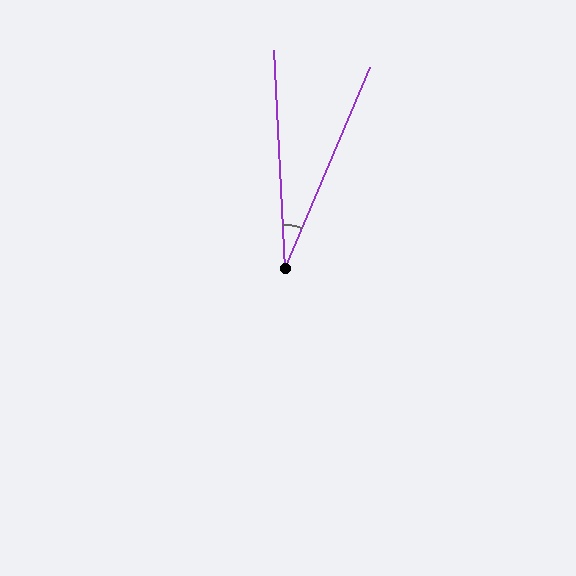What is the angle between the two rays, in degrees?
Approximately 26 degrees.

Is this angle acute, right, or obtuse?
It is acute.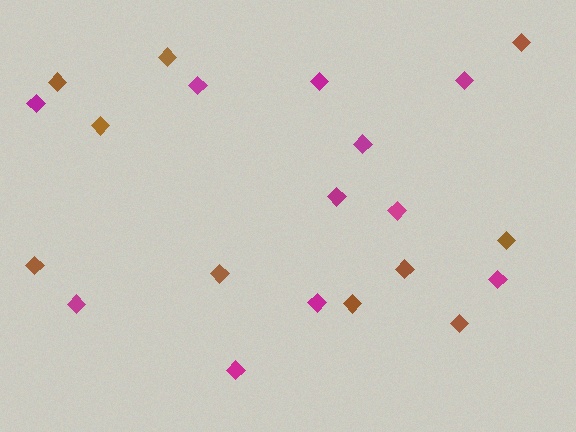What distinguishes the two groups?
There are 2 groups: one group of magenta diamonds (11) and one group of brown diamonds (10).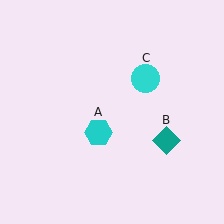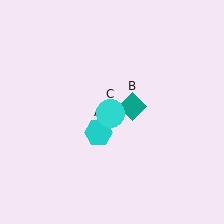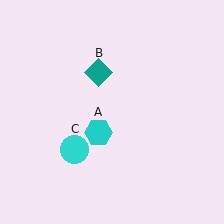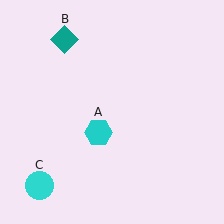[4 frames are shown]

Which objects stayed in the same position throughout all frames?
Cyan hexagon (object A) remained stationary.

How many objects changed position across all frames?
2 objects changed position: teal diamond (object B), cyan circle (object C).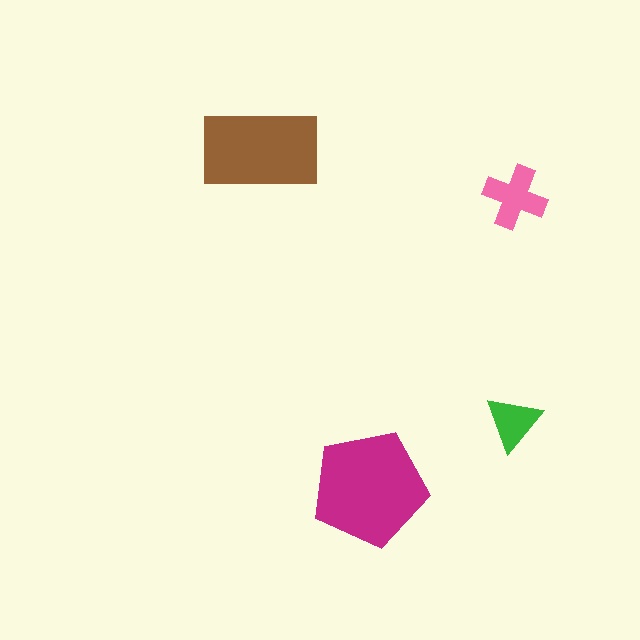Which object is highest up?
The brown rectangle is topmost.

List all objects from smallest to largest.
The green triangle, the pink cross, the brown rectangle, the magenta pentagon.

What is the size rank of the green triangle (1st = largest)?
4th.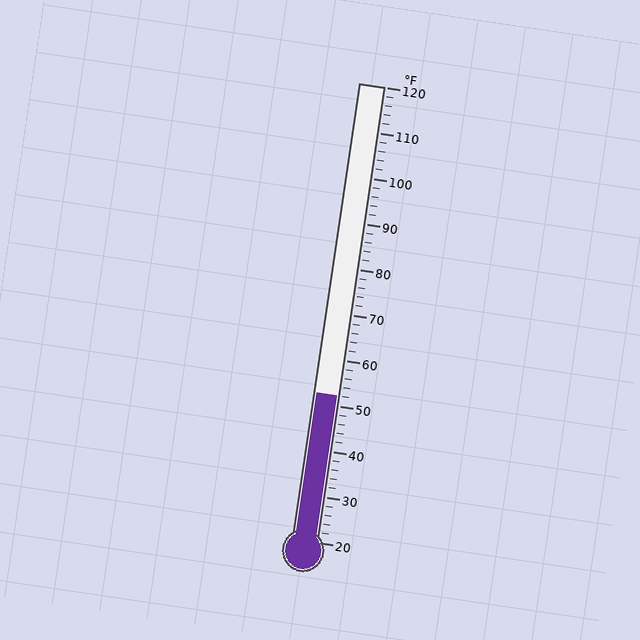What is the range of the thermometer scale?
The thermometer scale ranges from 20°F to 120°F.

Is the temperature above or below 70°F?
The temperature is below 70°F.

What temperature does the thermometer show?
The thermometer shows approximately 52°F.